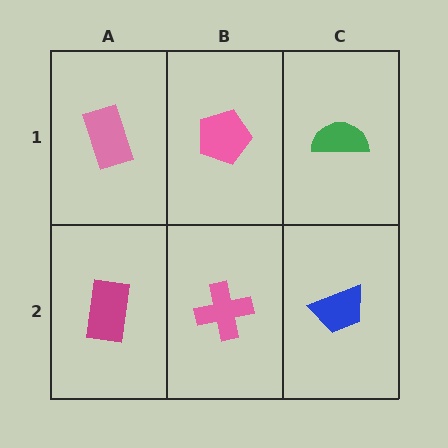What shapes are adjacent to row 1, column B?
A pink cross (row 2, column B), a pink rectangle (row 1, column A), a green semicircle (row 1, column C).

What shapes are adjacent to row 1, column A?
A magenta rectangle (row 2, column A), a pink pentagon (row 1, column B).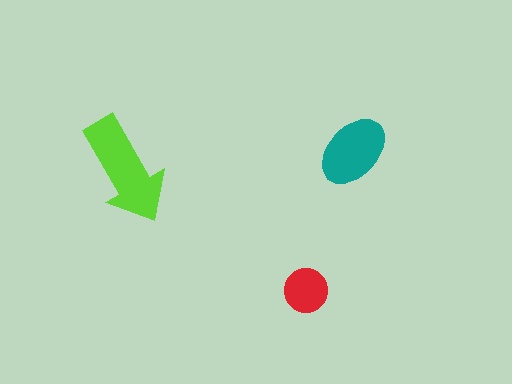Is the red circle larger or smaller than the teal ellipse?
Smaller.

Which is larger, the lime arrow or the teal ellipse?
The lime arrow.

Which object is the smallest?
The red circle.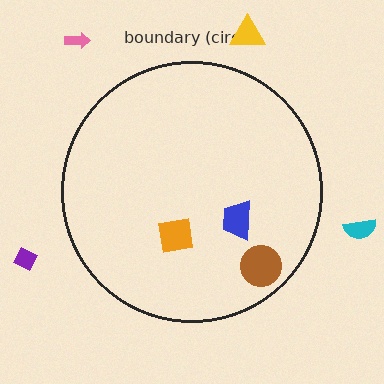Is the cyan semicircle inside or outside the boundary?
Outside.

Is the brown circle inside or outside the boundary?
Inside.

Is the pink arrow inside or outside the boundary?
Outside.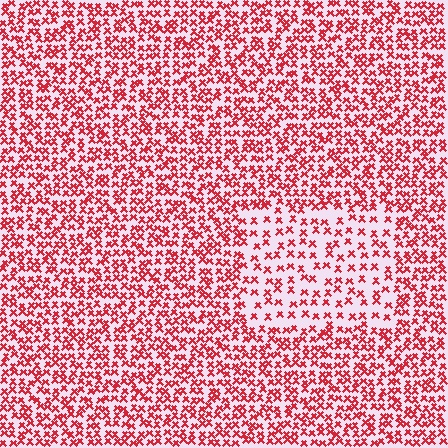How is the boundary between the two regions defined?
The boundary is defined by a change in element density (approximately 1.9x ratio). All elements are the same color, size, and shape.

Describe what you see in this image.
The image contains small red elements arranged at two different densities. A rectangle-shaped region is visible where the elements are less densely packed than the surrounding area.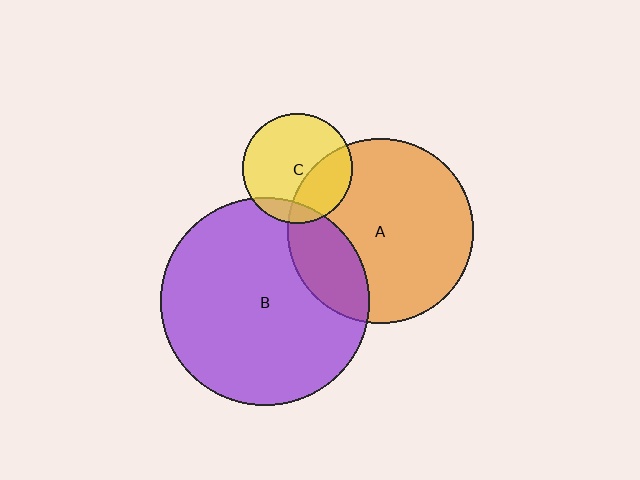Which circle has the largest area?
Circle B (purple).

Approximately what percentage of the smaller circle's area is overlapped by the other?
Approximately 30%.